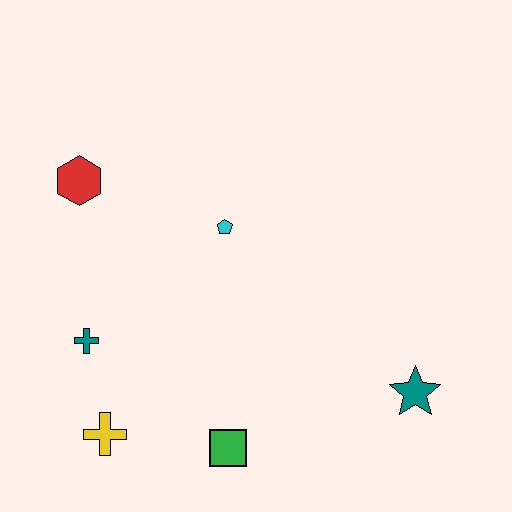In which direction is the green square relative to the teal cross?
The green square is to the right of the teal cross.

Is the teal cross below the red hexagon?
Yes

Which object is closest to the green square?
The yellow cross is closest to the green square.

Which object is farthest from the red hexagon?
The teal star is farthest from the red hexagon.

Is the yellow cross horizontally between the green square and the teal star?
No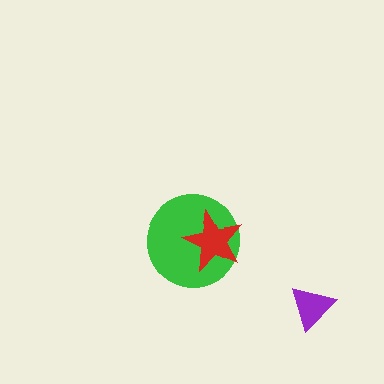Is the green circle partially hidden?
Yes, it is partially covered by another shape.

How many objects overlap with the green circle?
1 object overlaps with the green circle.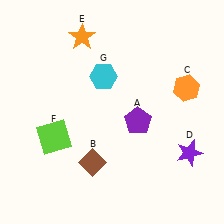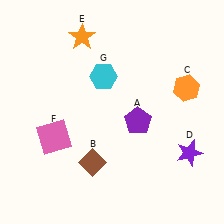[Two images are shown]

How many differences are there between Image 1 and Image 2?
There is 1 difference between the two images.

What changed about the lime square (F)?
In Image 1, F is lime. In Image 2, it changed to pink.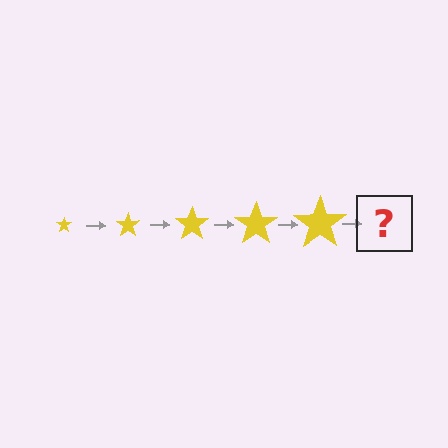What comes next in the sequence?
The next element should be a yellow star, larger than the previous one.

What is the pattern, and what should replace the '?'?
The pattern is that the star gets progressively larger each step. The '?' should be a yellow star, larger than the previous one.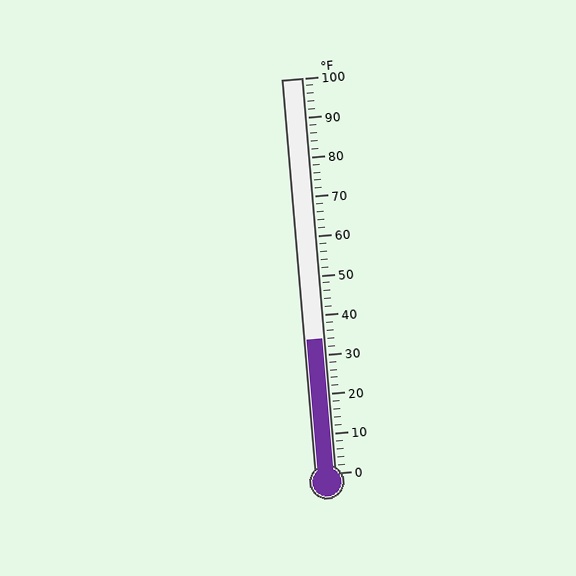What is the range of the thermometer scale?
The thermometer scale ranges from 0°F to 100°F.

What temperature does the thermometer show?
The thermometer shows approximately 34°F.